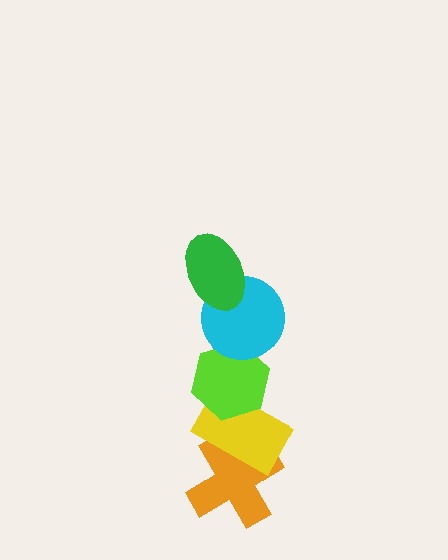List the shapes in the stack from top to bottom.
From top to bottom: the green ellipse, the cyan circle, the lime hexagon, the yellow rectangle, the orange cross.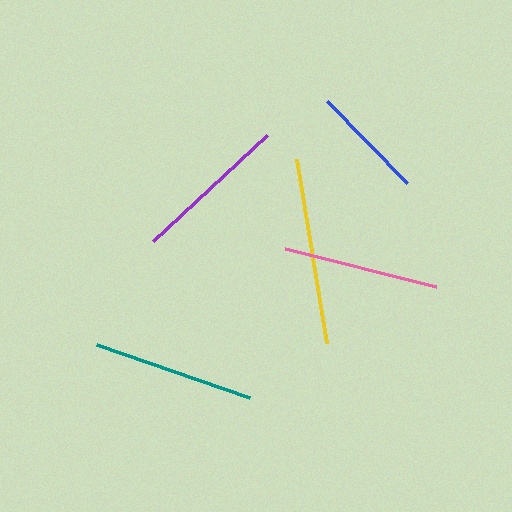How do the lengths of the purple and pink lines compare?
The purple and pink lines are approximately the same length.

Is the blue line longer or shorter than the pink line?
The pink line is longer than the blue line.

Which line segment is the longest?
The yellow line is the longest at approximately 186 pixels.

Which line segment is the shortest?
The blue line is the shortest at approximately 114 pixels.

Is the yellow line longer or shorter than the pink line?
The yellow line is longer than the pink line.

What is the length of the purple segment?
The purple segment is approximately 155 pixels long.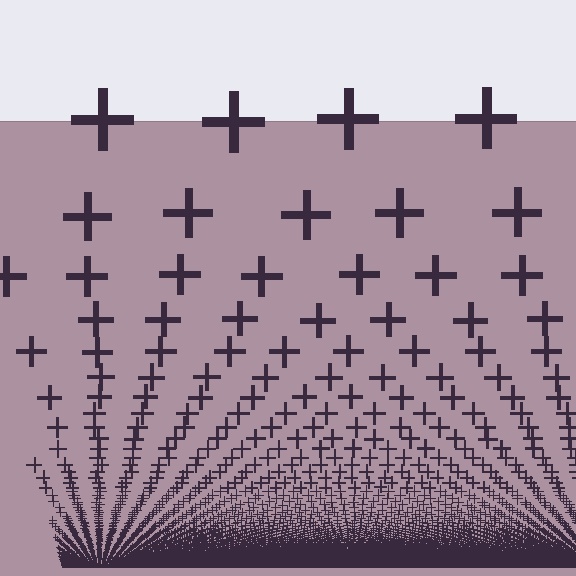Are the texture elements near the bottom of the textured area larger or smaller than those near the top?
Smaller. The gradient is inverted — elements near the bottom are smaller and denser.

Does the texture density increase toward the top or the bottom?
Density increases toward the bottom.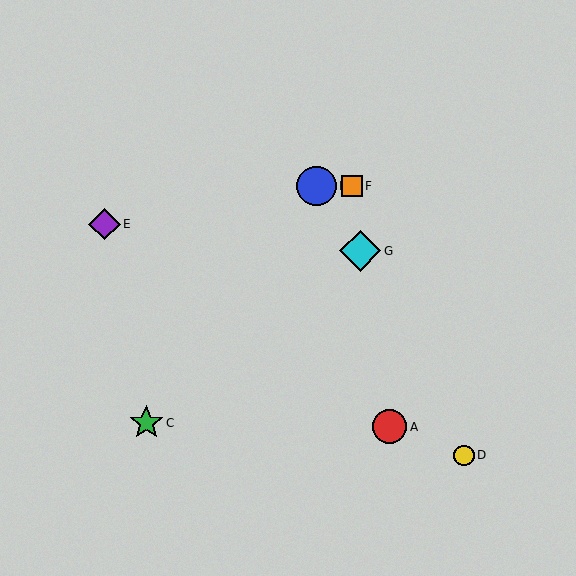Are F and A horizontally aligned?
No, F is at y≈186 and A is at y≈427.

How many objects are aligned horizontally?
2 objects (B, F) are aligned horizontally.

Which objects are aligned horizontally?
Objects B, F are aligned horizontally.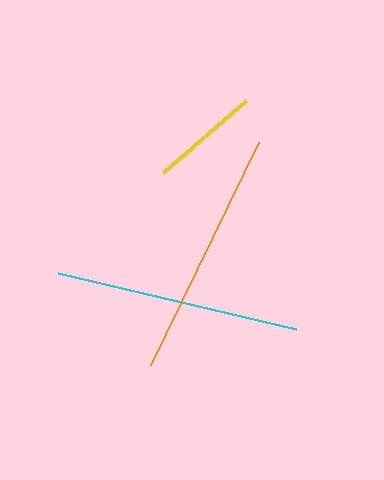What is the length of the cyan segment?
The cyan segment is approximately 245 pixels long.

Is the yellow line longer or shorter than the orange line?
The orange line is longer than the yellow line.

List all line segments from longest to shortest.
From longest to shortest: orange, cyan, yellow.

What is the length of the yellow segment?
The yellow segment is approximately 110 pixels long.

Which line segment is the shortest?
The yellow line is the shortest at approximately 110 pixels.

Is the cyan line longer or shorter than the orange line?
The orange line is longer than the cyan line.